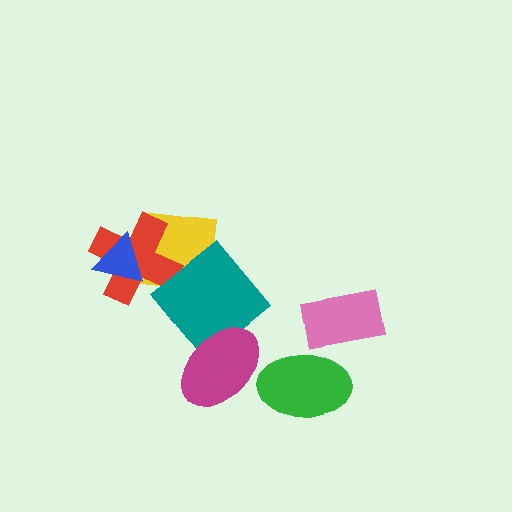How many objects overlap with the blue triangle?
2 objects overlap with the blue triangle.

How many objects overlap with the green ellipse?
1 object overlaps with the green ellipse.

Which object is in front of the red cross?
The blue triangle is in front of the red cross.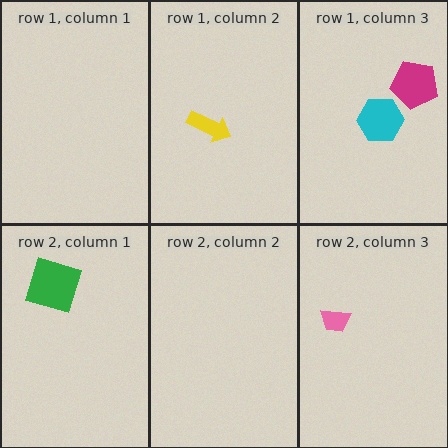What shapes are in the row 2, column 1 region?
The green square.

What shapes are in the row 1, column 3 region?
The cyan hexagon, the magenta pentagon.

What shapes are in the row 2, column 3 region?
The pink trapezoid.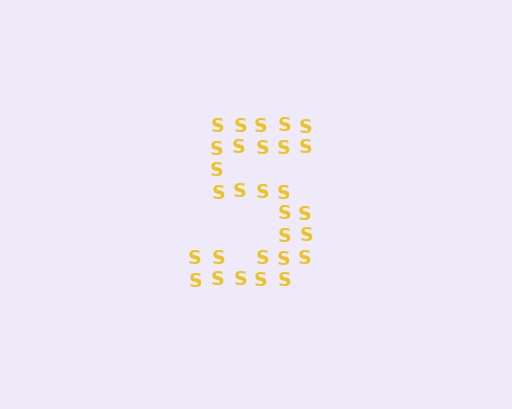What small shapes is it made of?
It is made of small letter S's.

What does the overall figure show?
The overall figure shows the digit 5.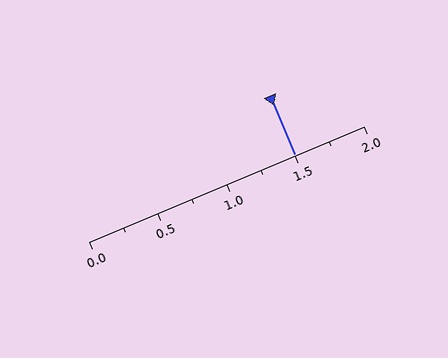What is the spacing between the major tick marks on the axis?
The major ticks are spaced 0.5 apart.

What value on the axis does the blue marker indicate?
The marker indicates approximately 1.5.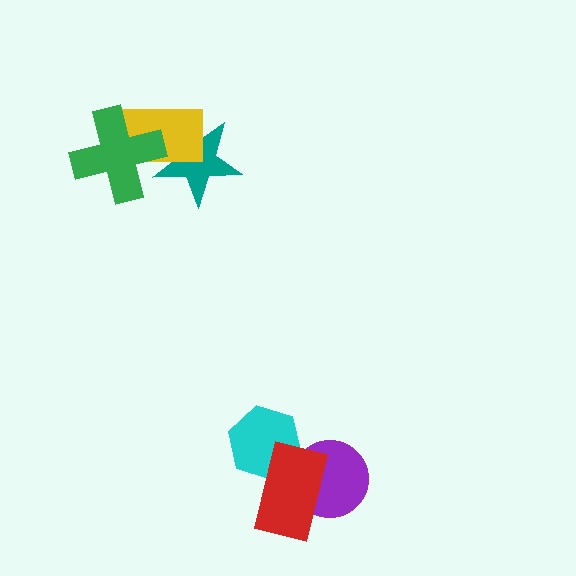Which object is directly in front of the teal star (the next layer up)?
The yellow rectangle is directly in front of the teal star.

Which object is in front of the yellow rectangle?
The green cross is in front of the yellow rectangle.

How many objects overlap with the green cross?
2 objects overlap with the green cross.